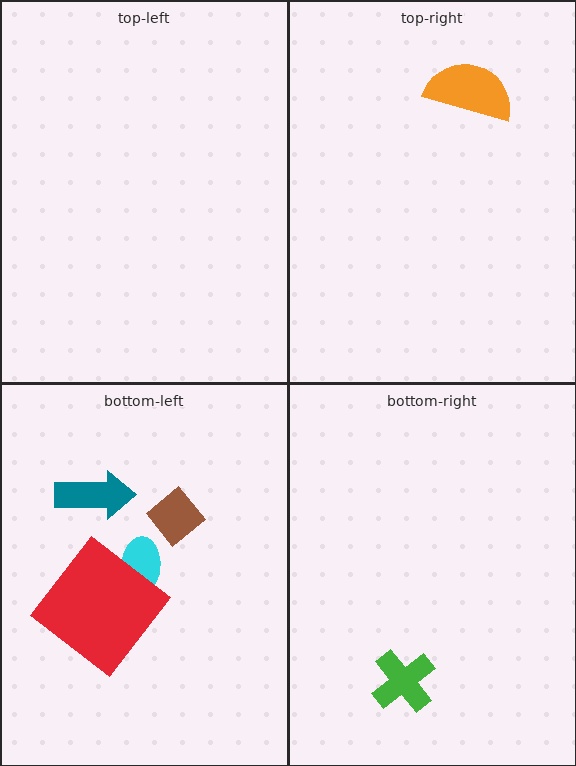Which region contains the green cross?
The bottom-right region.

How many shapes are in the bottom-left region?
4.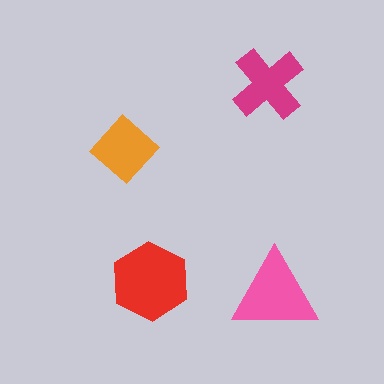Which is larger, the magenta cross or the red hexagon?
The red hexagon.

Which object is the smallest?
The orange diamond.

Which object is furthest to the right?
The pink triangle is rightmost.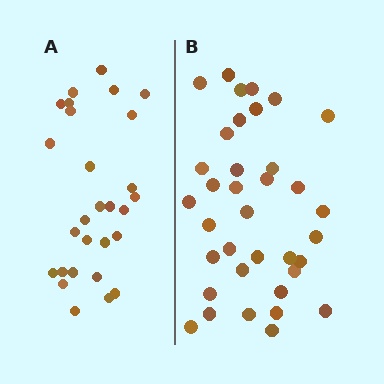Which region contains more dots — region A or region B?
Region B (the right region) has more dots.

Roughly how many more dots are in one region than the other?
Region B has roughly 8 or so more dots than region A.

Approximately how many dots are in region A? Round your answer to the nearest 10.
About 30 dots. (The exact count is 28, which rounds to 30.)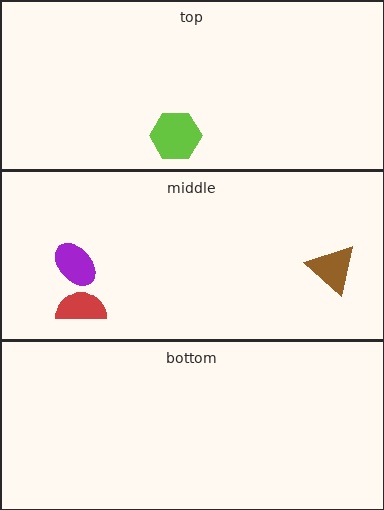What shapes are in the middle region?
The red semicircle, the brown triangle, the purple ellipse.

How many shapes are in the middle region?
3.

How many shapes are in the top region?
1.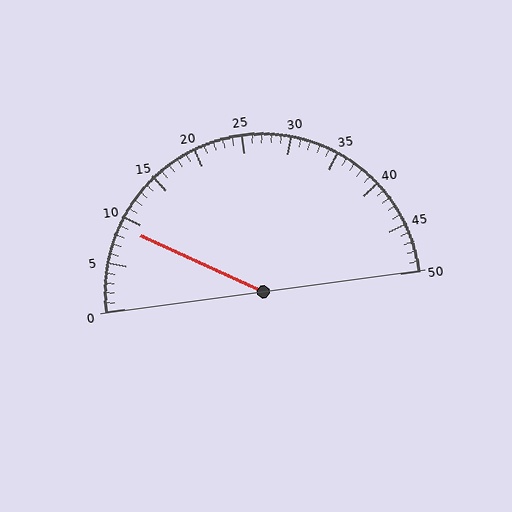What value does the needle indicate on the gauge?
The needle indicates approximately 9.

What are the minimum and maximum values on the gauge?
The gauge ranges from 0 to 50.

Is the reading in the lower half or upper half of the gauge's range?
The reading is in the lower half of the range (0 to 50).